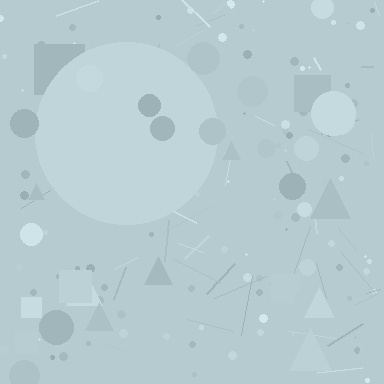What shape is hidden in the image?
A circle is hidden in the image.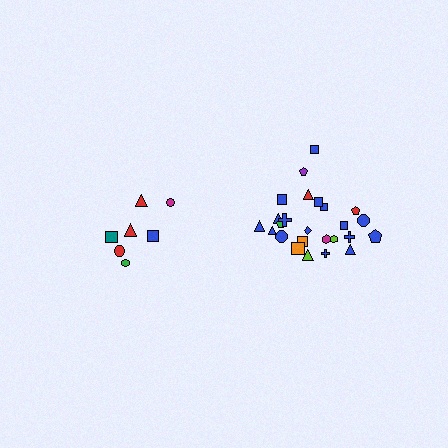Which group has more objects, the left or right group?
The right group.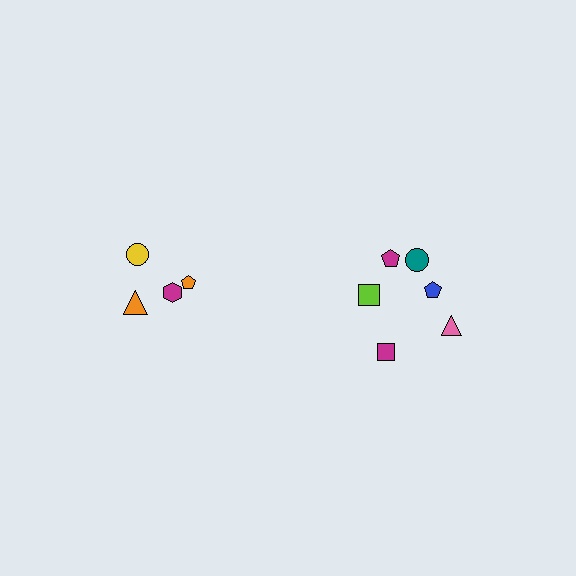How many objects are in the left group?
There are 4 objects.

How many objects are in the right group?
There are 6 objects.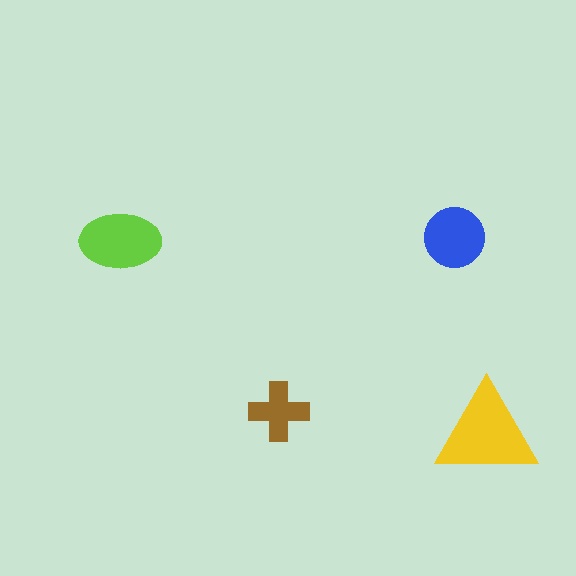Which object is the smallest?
The brown cross.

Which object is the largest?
The yellow triangle.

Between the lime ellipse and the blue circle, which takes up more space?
The lime ellipse.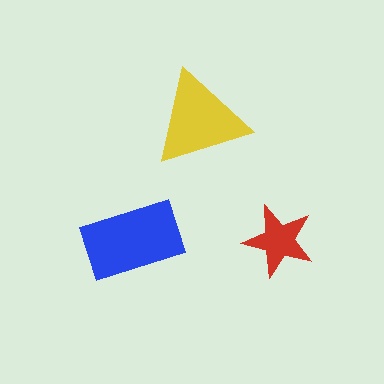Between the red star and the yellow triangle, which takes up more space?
The yellow triangle.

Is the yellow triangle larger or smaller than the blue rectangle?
Smaller.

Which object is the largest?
The blue rectangle.